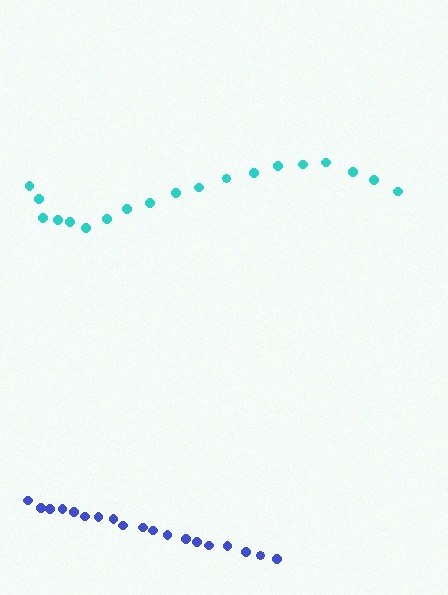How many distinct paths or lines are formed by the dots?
There are 2 distinct paths.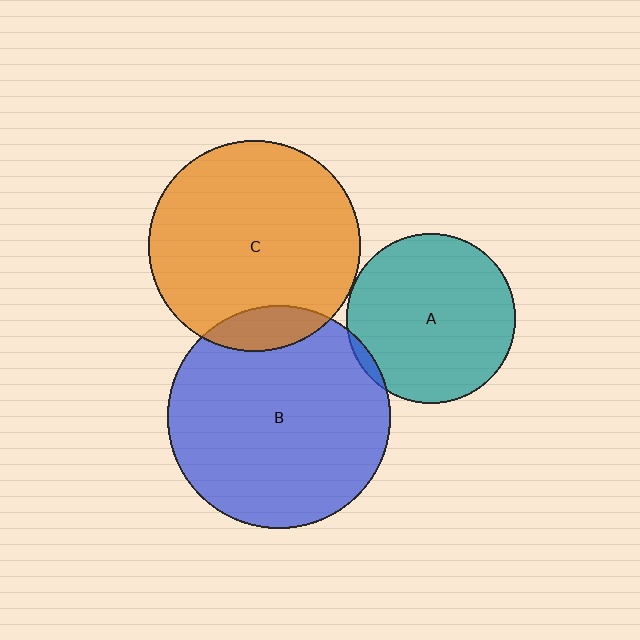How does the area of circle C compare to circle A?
Approximately 1.6 times.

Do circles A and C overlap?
Yes.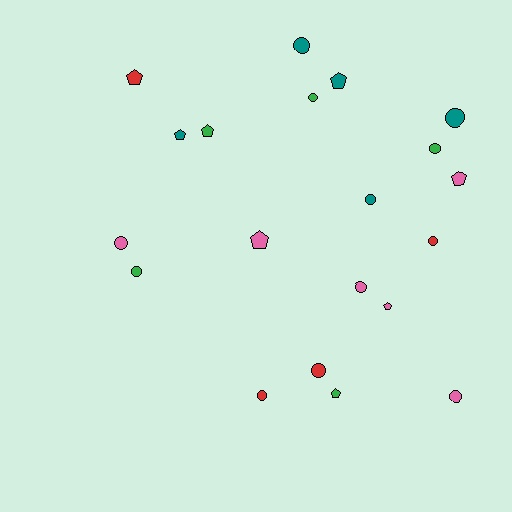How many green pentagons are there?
There are 2 green pentagons.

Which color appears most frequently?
Pink, with 6 objects.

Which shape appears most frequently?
Circle, with 12 objects.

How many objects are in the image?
There are 20 objects.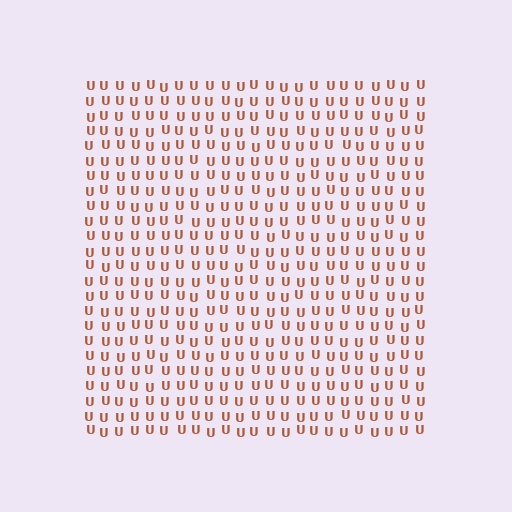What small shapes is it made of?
It is made of small letter U's.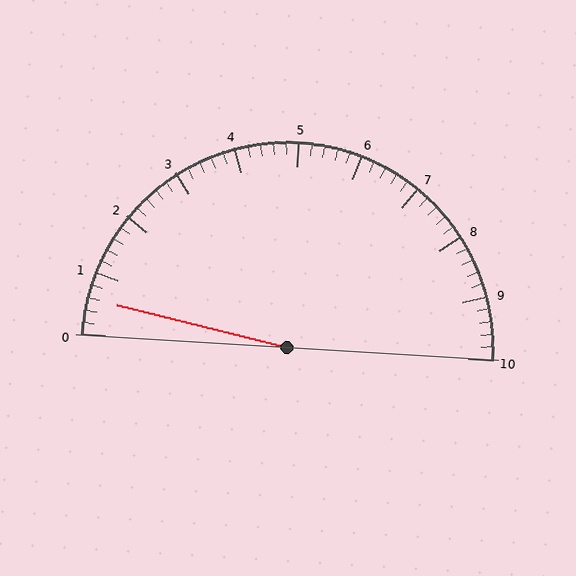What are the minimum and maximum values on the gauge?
The gauge ranges from 0 to 10.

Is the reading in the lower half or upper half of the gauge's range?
The reading is in the lower half of the range (0 to 10).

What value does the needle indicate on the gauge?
The needle indicates approximately 0.6.